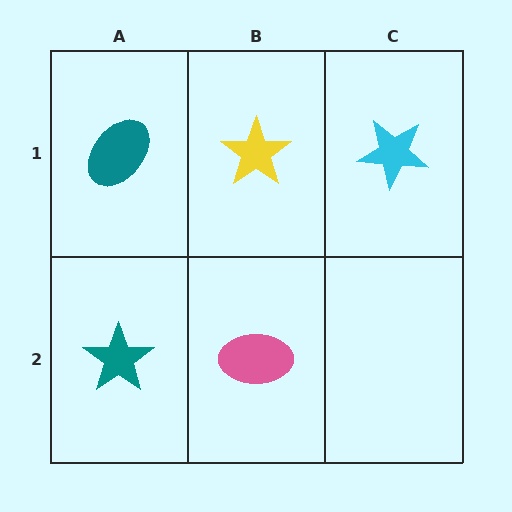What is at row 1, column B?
A yellow star.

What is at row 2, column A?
A teal star.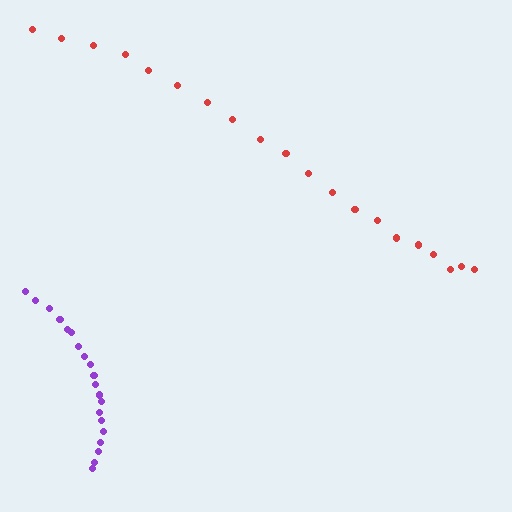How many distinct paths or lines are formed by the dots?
There are 2 distinct paths.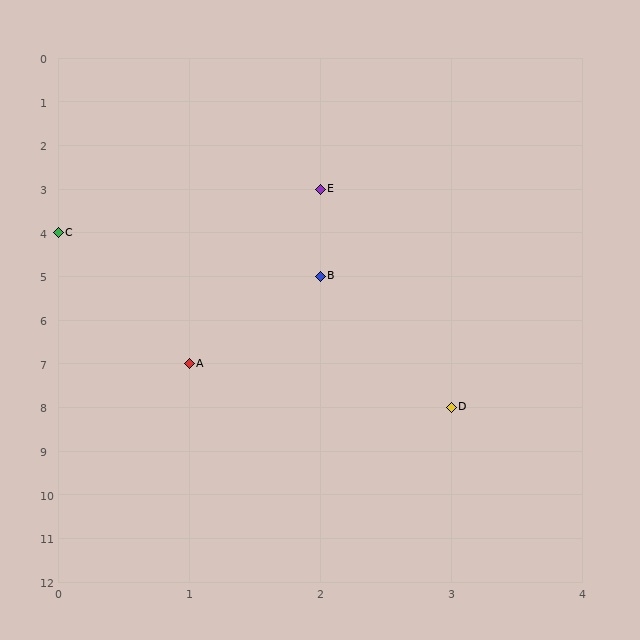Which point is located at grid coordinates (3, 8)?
Point D is at (3, 8).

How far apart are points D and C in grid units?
Points D and C are 3 columns and 4 rows apart (about 5.0 grid units diagonally).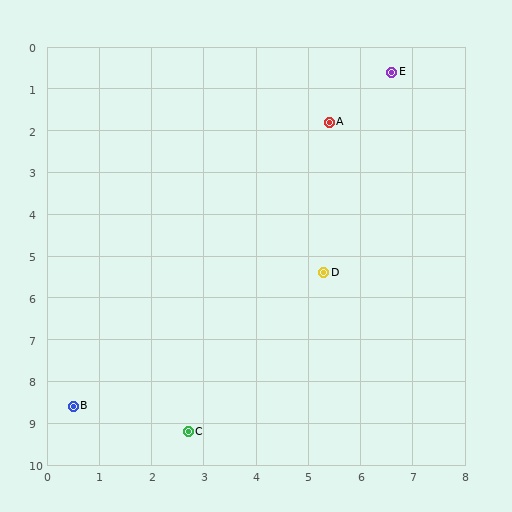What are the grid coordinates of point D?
Point D is at approximately (5.3, 5.4).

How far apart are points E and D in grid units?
Points E and D are about 5.0 grid units apart.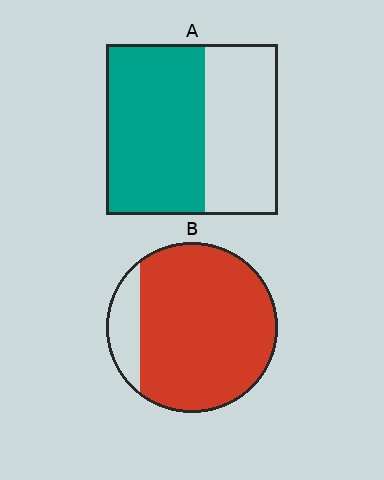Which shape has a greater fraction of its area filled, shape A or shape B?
Shape B.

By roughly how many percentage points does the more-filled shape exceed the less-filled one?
By roughly 30 percentage points (B over A).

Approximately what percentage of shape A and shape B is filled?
A is approximately 60% and B is approximately 85%.